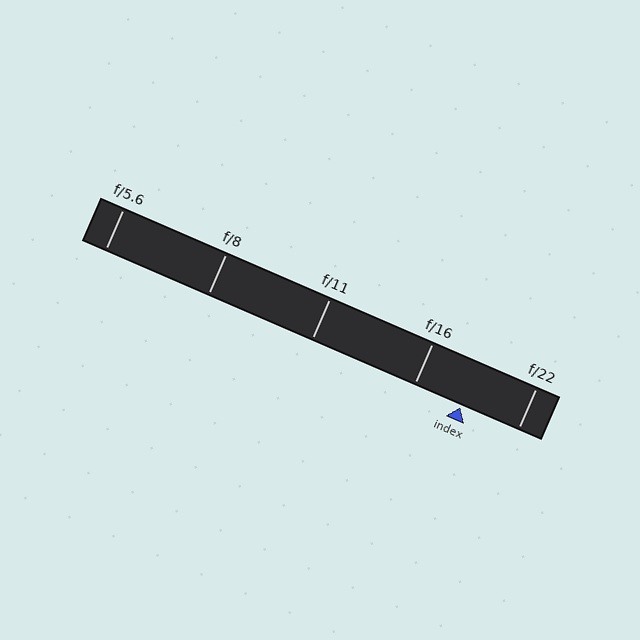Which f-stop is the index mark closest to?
The index mark is closest to f/16.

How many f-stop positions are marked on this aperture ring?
There are 5 f-stop positions marked.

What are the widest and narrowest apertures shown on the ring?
The widest aperture shown is f/5.6 and the narrowest is f/22.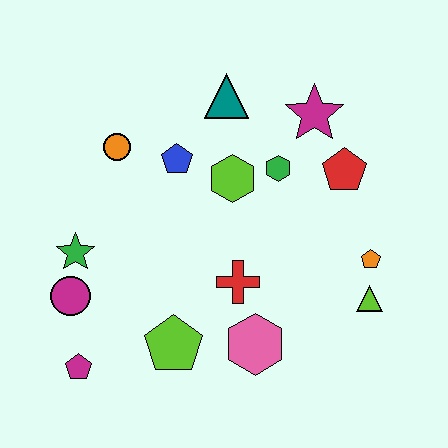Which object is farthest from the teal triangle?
The magenta pentagon is farthest from the teal triangle.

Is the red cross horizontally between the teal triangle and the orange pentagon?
Yes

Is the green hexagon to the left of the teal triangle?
No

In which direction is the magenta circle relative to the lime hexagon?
The magenta circle is to the left of the lime hexagon.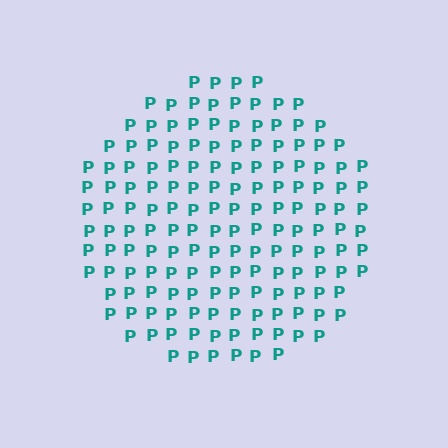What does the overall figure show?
The overall figure shows a circle.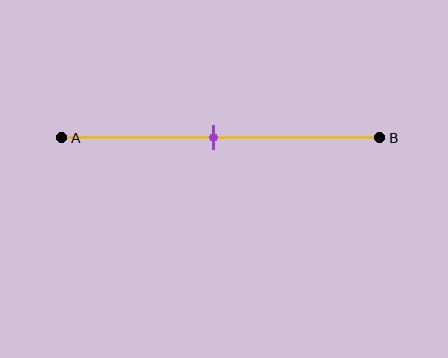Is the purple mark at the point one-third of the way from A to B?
No, the mark is at about 50% from A, not at the 33% one-third point.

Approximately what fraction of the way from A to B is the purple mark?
The purple mark is approximately 50% of the way from A to B.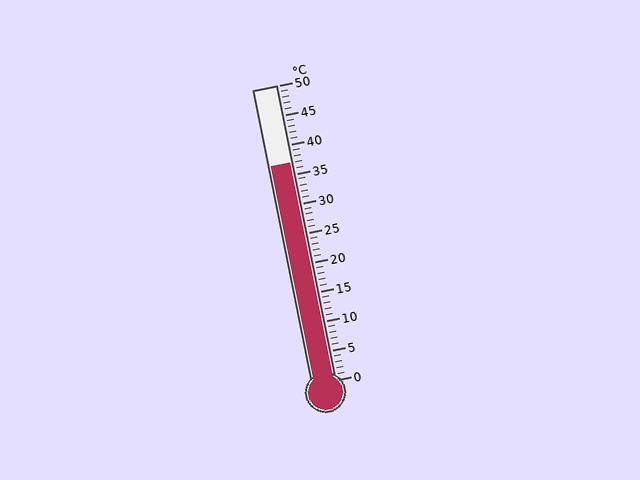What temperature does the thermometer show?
The thermometer shows approximately 37°C.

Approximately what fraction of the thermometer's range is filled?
The thermometer is filled to approximately 75% of its range.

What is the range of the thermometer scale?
The thermometer scale ranges from 0°C to 50°C.